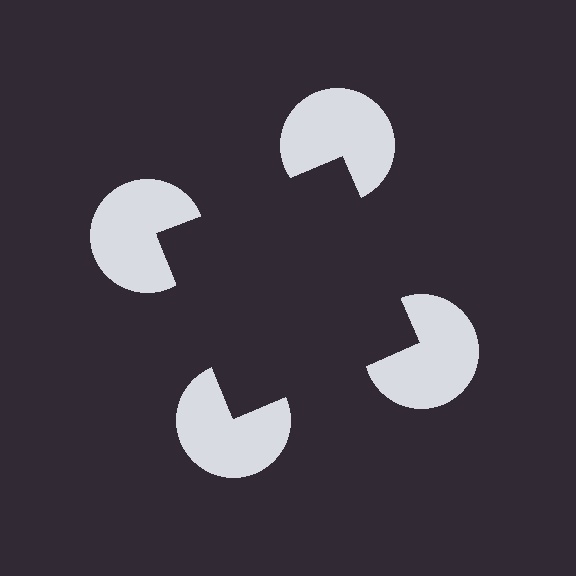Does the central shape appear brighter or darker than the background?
It typically appears slightly darker than the background, even though no actual brightness change is drawn.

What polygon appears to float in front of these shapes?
An illusory square — its edges are inferred from the aligned wedge cuts in the pac-man discs, not physically drawn.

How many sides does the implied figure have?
4 sides.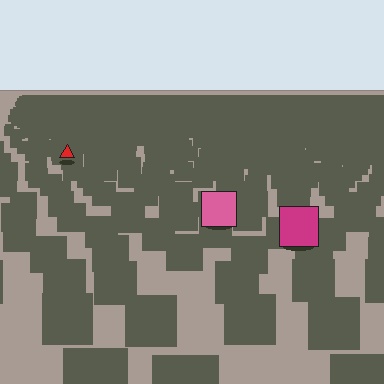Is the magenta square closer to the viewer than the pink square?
Yes. The magenta square is closer — you can tell from the texture gradient: the ground texture is coarser near it.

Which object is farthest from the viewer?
The red triangle is farthest from the viewer. It appears smaller and the ground texture around it is denser.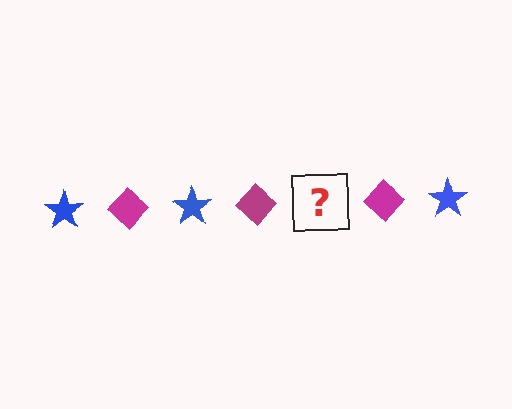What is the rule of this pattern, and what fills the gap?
The rule is that the pattern alternates between blue star and magenta diamond. The gap should be filled with a blue star.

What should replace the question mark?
The question mark should be replaced with a blue star.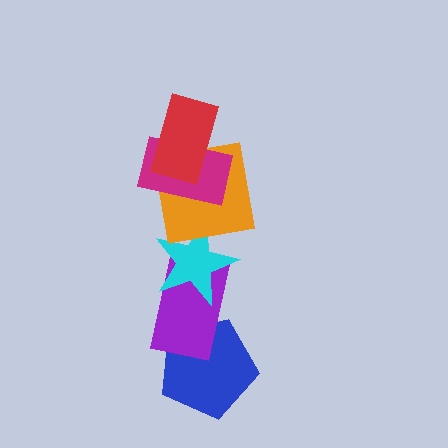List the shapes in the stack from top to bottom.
From top to bottom: the red rectangle, the magenta rectangle, the orange square, the cyan star, the purple rectangle, the blue pentagon.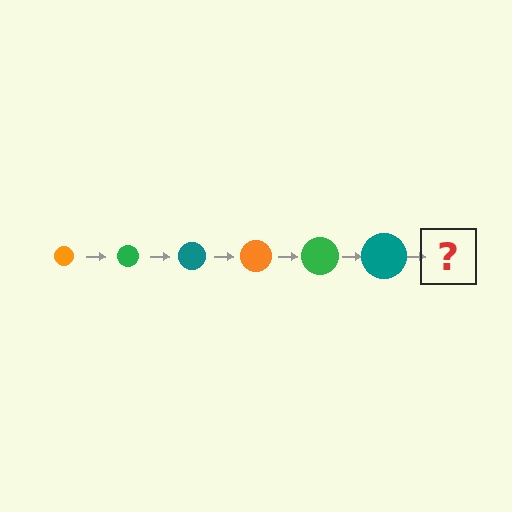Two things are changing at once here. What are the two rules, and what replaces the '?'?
The two rules are that the circle grows larger each step and the color cycles through orange, green, and teal. The '?' should be an orange circle, larger than the previous one.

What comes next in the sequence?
The next element should be an orange circle, larger than the previous one.